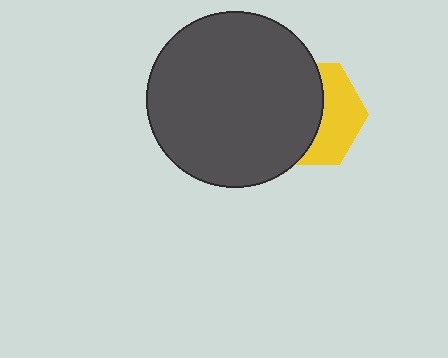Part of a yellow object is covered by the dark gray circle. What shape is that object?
It is a hexagon.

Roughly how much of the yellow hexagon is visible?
A small part of it is visible (roughly 42%).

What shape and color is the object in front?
The object in front is a dark gray circle.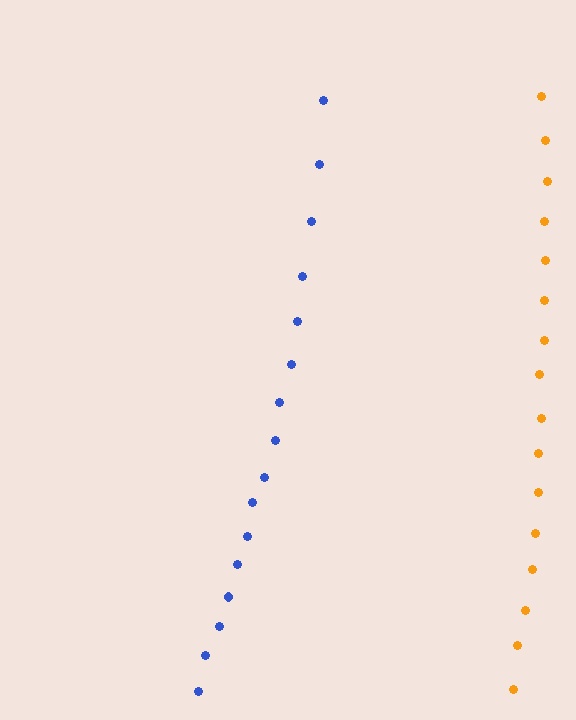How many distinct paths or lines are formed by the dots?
There are 2 distinct paths.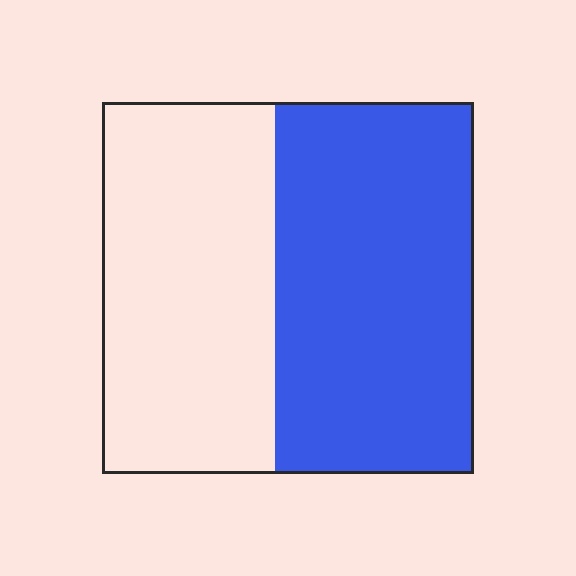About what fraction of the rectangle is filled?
About one half (1/2).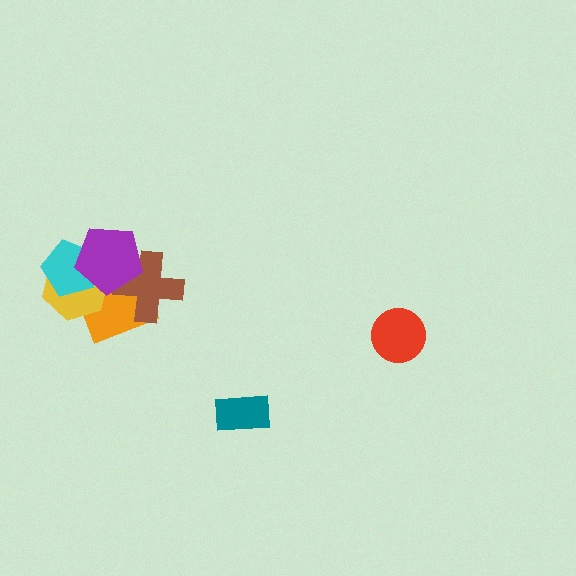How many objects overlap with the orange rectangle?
3 objects overlap with the orange rectangle.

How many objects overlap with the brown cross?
2 objects overlap with the brown cross.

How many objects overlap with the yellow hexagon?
3 objects overlap with the yellow hexagon.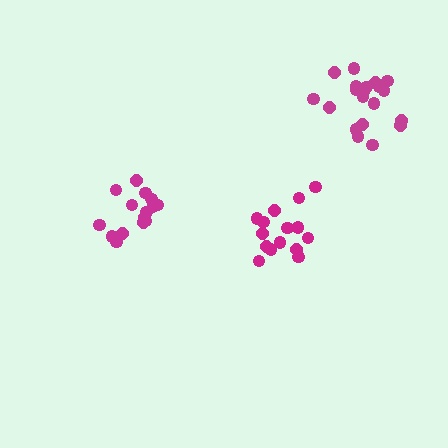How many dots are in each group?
Group 1: 15 dots, Group 2: 15 dots, Group 3: 20 dots (50 total).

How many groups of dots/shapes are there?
There are 3 groups.